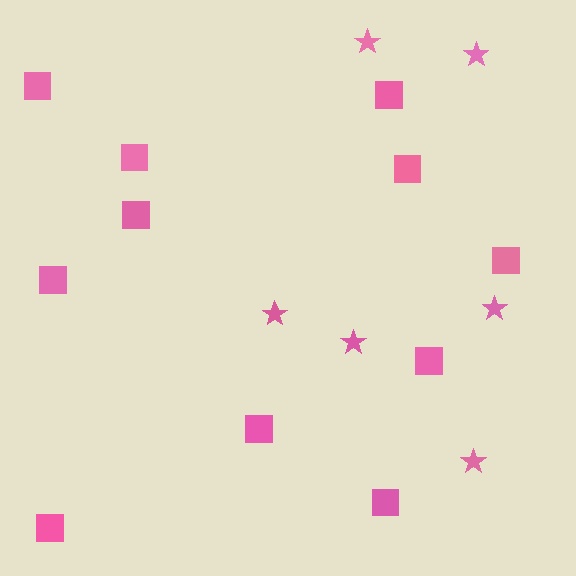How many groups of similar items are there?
There are 2 groups: one group of stars (6) and one group of squares (11).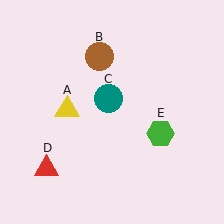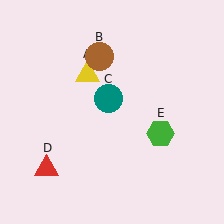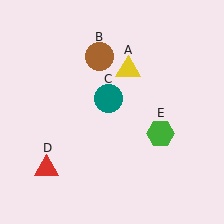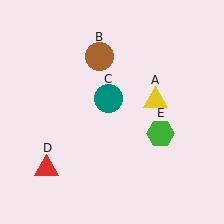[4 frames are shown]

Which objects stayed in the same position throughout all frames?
Brown circle (object B) and teal circle (object C) and red triangle (object D) and green hexagon (object E) remained stationary.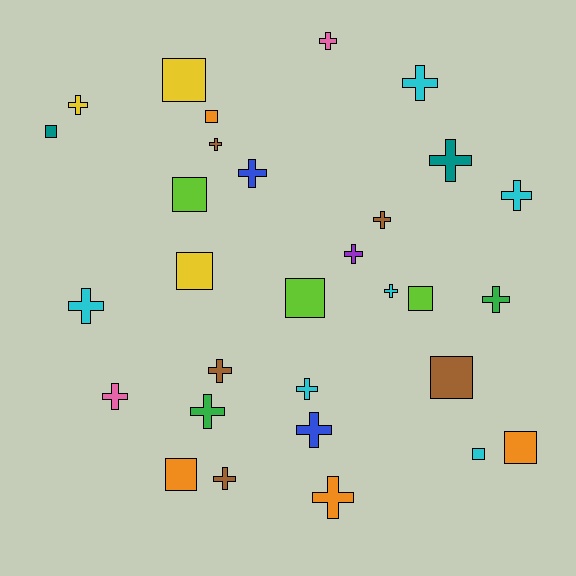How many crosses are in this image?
There are 19 crosses.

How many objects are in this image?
There are 30 objects.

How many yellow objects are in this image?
There are 3 yellow objects.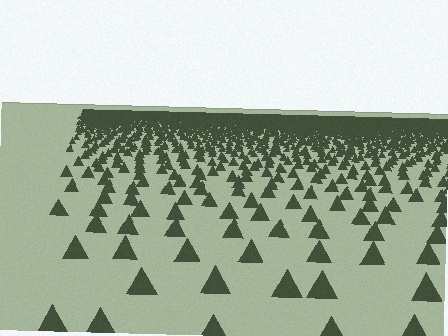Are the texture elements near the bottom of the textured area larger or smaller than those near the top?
Larger. Near the bottom, elements are closer to the viewer and appear at a bigger on-screen size.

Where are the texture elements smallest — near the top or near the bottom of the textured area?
Near the top.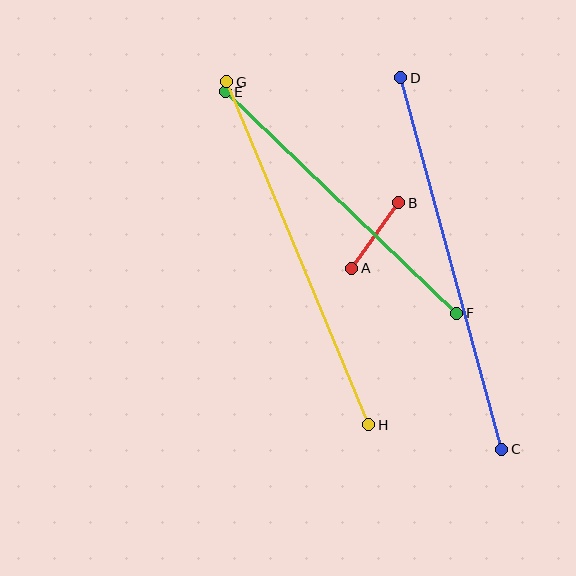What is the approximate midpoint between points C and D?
The midpoint is at approximately (451, 263) pixels.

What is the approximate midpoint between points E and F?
The midpoint is at approximately (341, 202) pixels.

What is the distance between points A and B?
The distance is approximately 81 pixels.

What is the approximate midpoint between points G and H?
The midpoint is at approximately (298, 253) pixels.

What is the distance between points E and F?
The distance is approximately 321 pixels.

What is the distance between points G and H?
The distance is approximately 371 pixels.